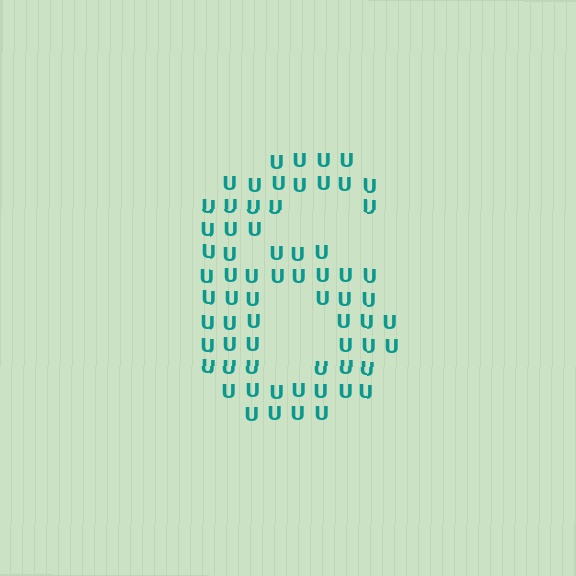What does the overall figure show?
The overall figure shows the digit 6.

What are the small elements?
The small elements are letter U's.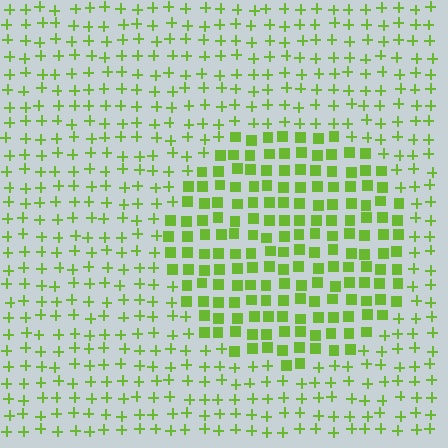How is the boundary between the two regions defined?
The boundary is defined by a change in element shape: squares inside vs. plus signs outside. All elements share the same color and spacing.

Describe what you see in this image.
The image is filled with small lime elements arranged in a uniform grid. A circle-shaped region contains squares, while the surrounding area contains plus signs. The boundary is defined purely by the change in element shape.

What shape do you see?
I see a circle.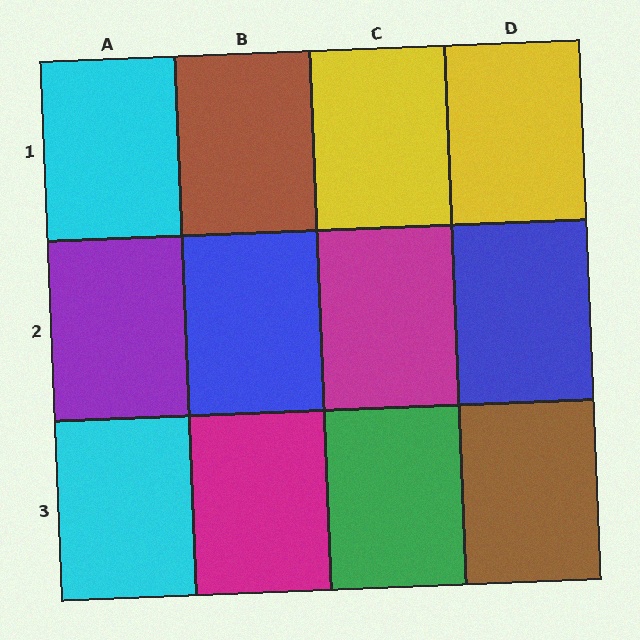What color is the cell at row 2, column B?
Blue.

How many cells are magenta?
2 cells are magenta.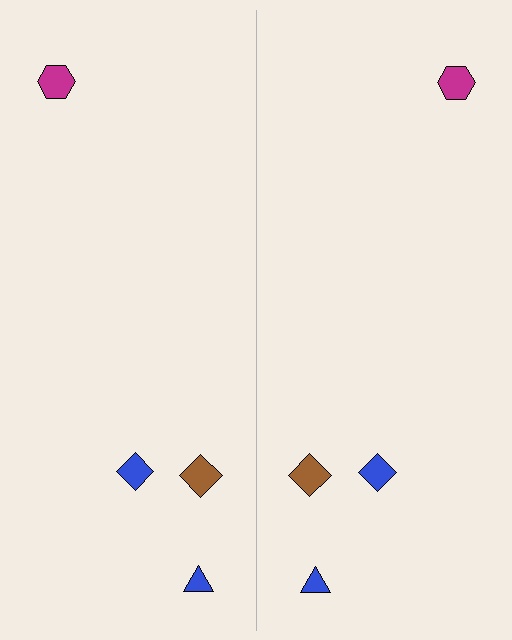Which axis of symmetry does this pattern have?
The pattern has a vertical axis of symmetry running through the center of the image.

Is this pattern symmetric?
Yes, this pattern has bilateral (reflection) symmetry.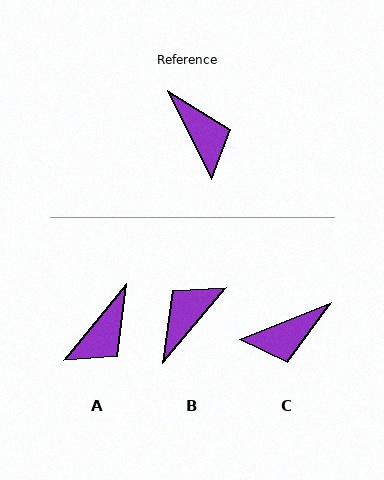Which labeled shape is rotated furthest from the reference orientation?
B, about 114 degrees away.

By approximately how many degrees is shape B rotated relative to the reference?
Approximately 114 degrees counter-clockwise.